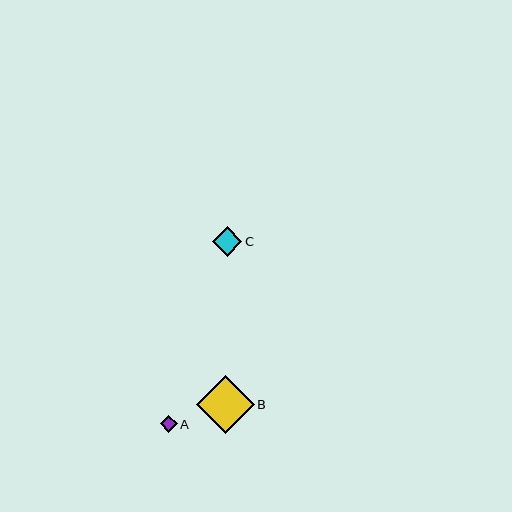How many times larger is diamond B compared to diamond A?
Diamond B is approximately 3.5 times the size of diamond A.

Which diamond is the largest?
Diamond B is the largest with a size of approximately 58 pixels.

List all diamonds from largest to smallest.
From largest to smallest: B, C, A.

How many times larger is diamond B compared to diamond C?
Diamond B is approximately 1.9 times the size of diamond C.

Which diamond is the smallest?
Diamond A is the smallest with a size of approximately 17 pixels.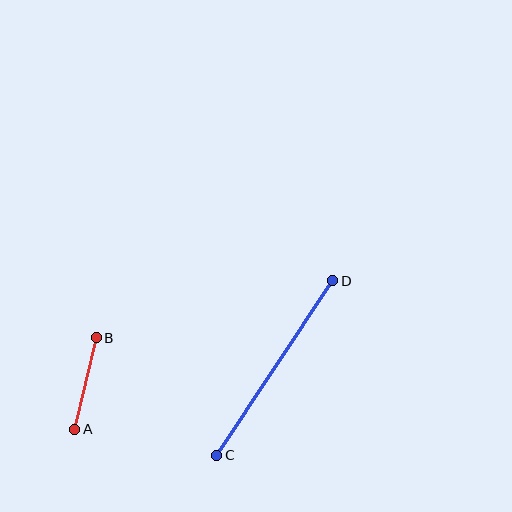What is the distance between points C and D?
The distance is approximately 209 pixels.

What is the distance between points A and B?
The distance is approximately 94 pixels.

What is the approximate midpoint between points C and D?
The midpoint is at approximately (275, 368) pixels.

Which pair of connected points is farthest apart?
Points C and D are farthest apart.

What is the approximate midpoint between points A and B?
The midpoint is at approximately (85, 383) pixels.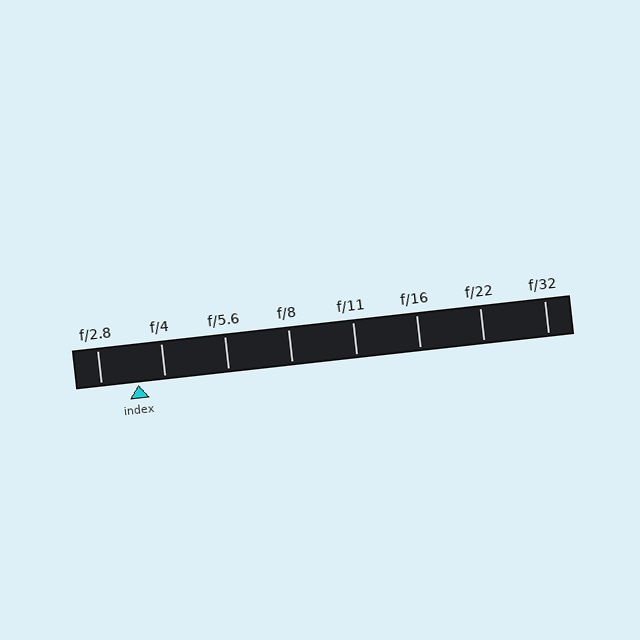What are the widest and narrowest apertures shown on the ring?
The widest aperture shown is f/2.8 and the narrowest is f/32.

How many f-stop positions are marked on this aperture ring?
There are 8 f-stop positions marked.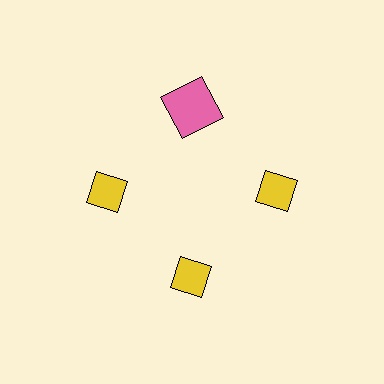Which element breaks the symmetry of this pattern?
The pink square at roughly the 12 o'clock position breaks the symmetry. All other shapes are yellow diamonds.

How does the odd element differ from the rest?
It differs in both color (pink instead of yellow) and shape (square instead of diamond).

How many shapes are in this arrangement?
There are 4 shapes arranged in a ring pattern.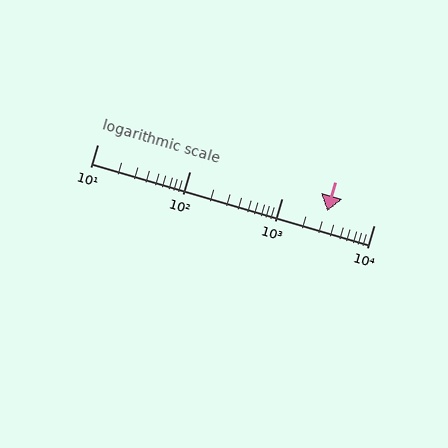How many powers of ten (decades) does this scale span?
The scale spans 3 decades, from 10 to 10000.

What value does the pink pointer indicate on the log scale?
The pointer indicates approximately 3100.